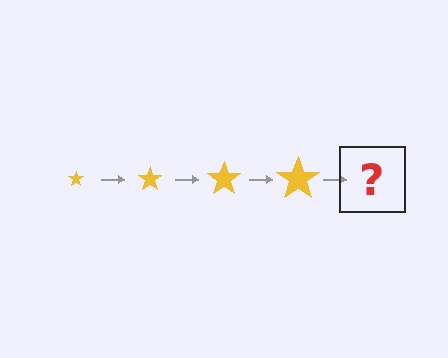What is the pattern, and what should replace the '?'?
The pattern is that the star gets progressively larger each step. The '?' should be a yellow star, larger than the previous one.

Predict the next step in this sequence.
The next step is a yellow star, larger than the previous one.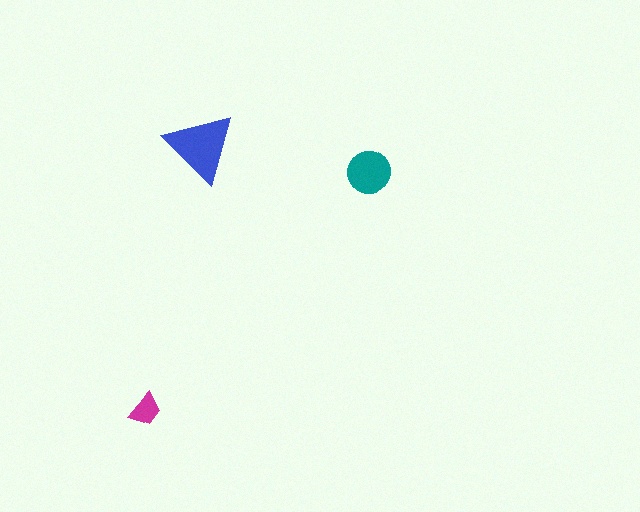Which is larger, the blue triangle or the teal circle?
The blue triangle.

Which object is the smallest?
The magenta trapezoid.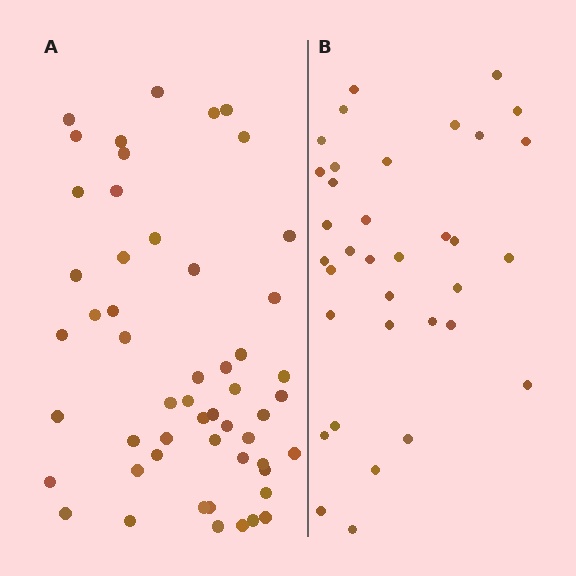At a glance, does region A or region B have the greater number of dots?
Region A (the left region) has more dots.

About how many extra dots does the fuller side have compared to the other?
Region A has approximately 20 more dots than region B.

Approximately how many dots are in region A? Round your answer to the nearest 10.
About 50 dots. (The exact count is 53, which rounds to 50.)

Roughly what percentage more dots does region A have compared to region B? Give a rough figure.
About 50% more.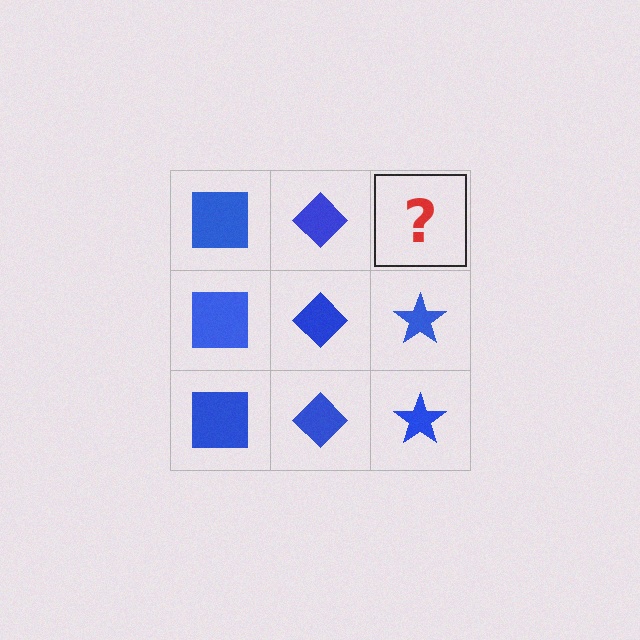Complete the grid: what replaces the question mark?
The question mark should be replaced with a blue star.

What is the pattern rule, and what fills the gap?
The rule is that each column has a consistent shape. The gap should be filled with a blue star.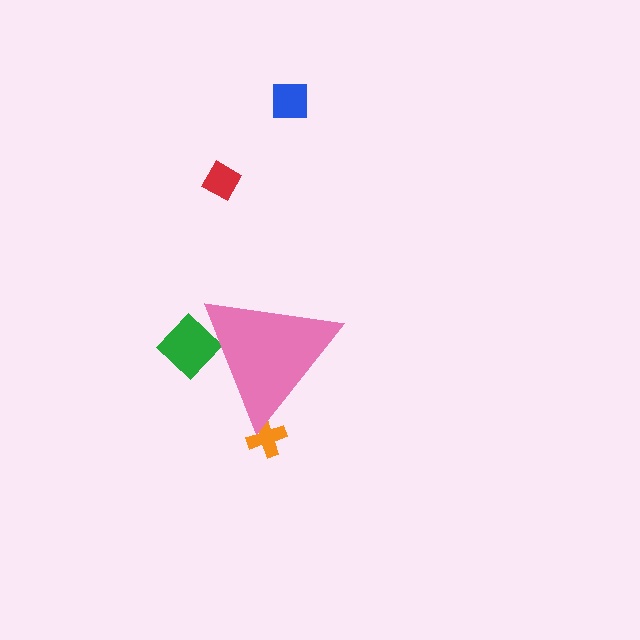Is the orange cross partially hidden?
Yes, the orange cross is partially hidden behind the pink triangle.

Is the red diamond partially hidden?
No, the red diamond is fully visible.